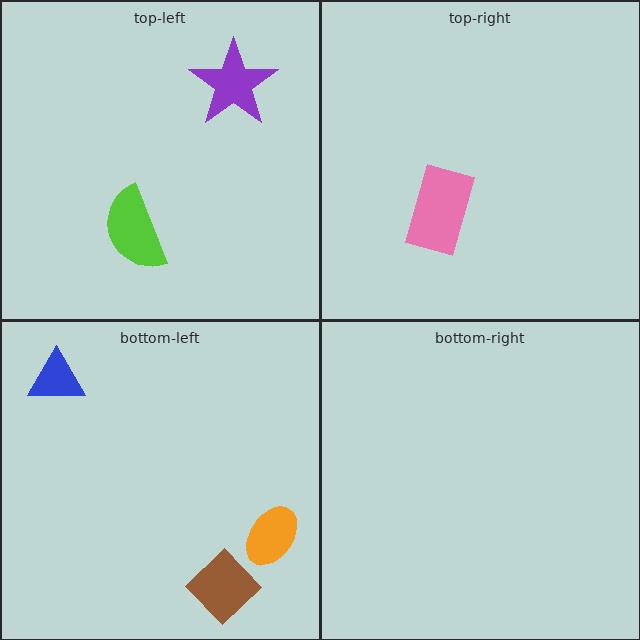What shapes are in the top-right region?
The pink rectangle.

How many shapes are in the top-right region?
1.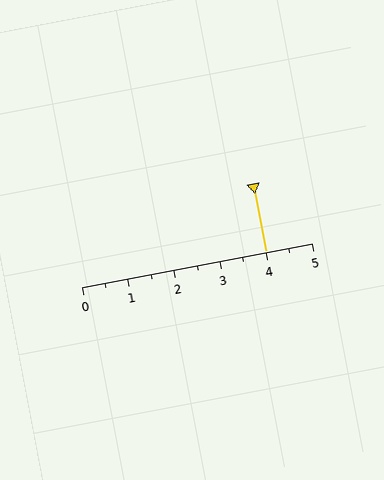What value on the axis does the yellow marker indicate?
The marker indicates approximately 4.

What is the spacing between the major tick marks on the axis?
The major ticks are spaced 1 apart.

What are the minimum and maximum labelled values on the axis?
The axis runs from 0 to 5.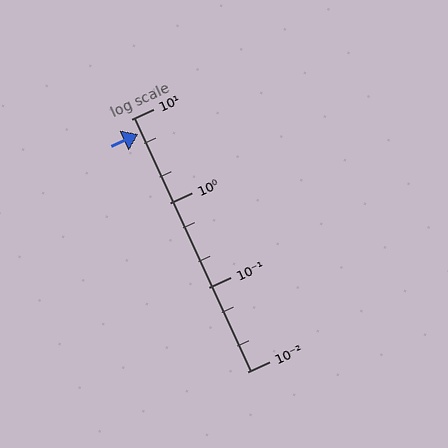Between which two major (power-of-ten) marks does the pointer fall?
The pointer is between 1 and 10.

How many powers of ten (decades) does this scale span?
The scale spans 3 decades, from 0.01 to 10.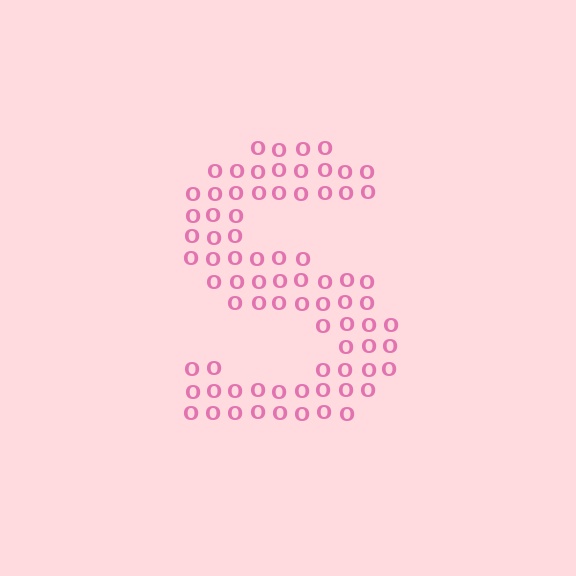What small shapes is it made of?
It is made of small letter O's.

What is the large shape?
The large shape is the letter S.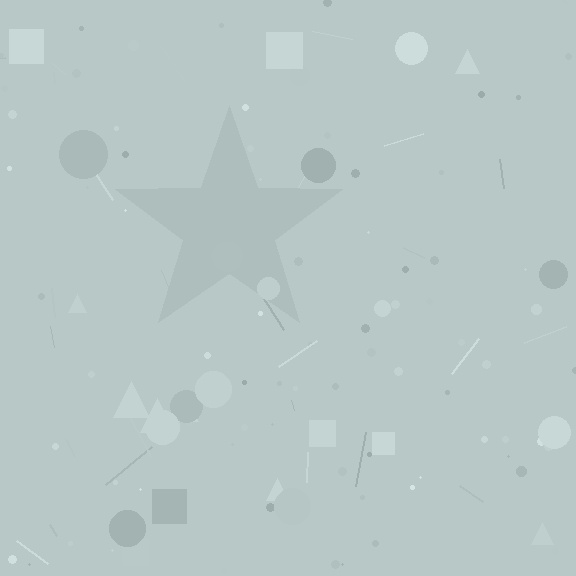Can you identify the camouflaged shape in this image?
The camouflaged shape is a star.